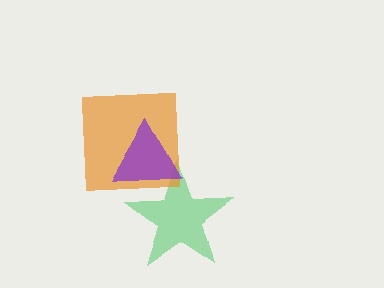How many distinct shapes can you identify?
There are 3 distinct shapes: a green star, an orange square, a purple triangle.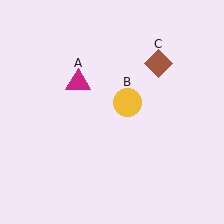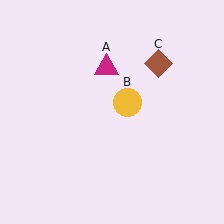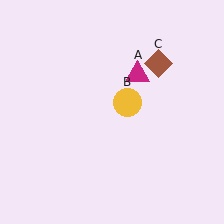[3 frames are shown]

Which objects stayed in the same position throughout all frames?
Yellow circle (object B) and brown diamond (object C) remained stationary.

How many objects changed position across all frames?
1 object changed position: magenta triangle (object A).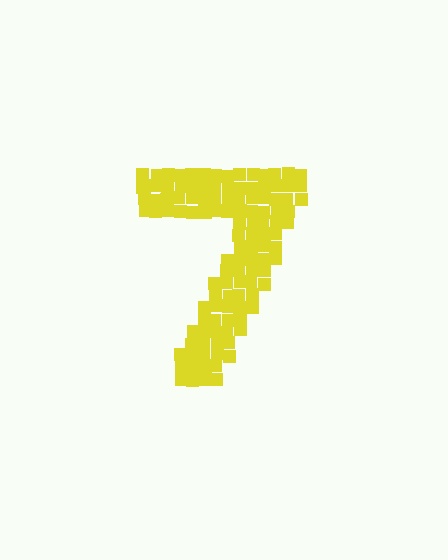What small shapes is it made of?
It is made of small squares.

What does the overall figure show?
The overall figure shows the digit 7.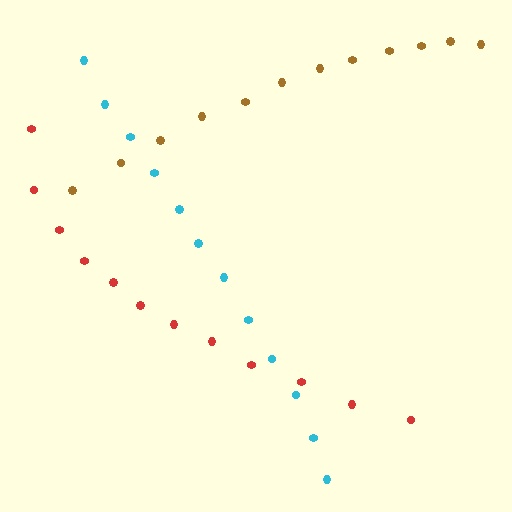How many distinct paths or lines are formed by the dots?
There are 3 distinct paths.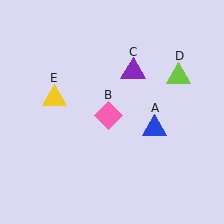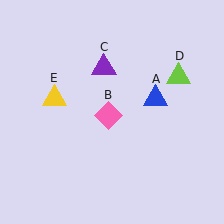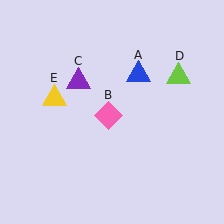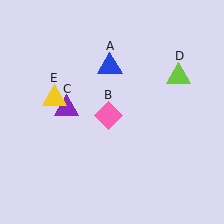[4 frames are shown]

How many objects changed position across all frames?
2 objects changed position: blue triangle (object A), purple triangle (object C).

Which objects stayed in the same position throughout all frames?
Pink diamond (object B) and lime triangle (object D) and yellow triangle (object E) remained stationary.